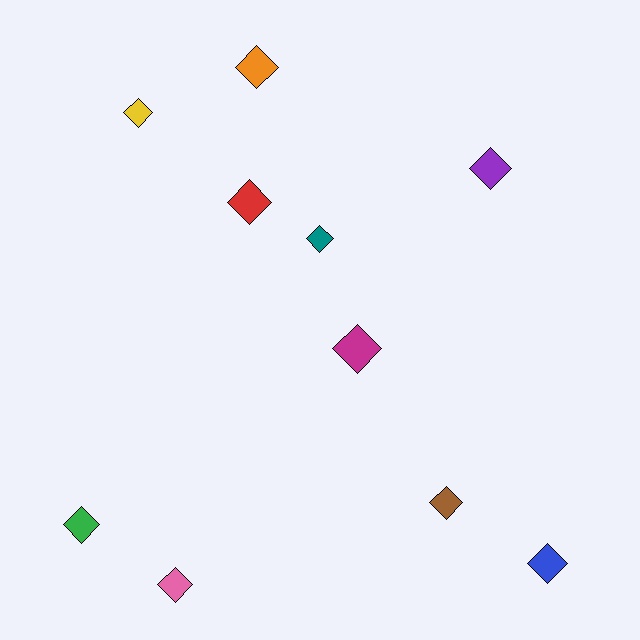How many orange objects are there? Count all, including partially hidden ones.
There is 1 orange object.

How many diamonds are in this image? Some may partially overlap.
There are 10 diamonds.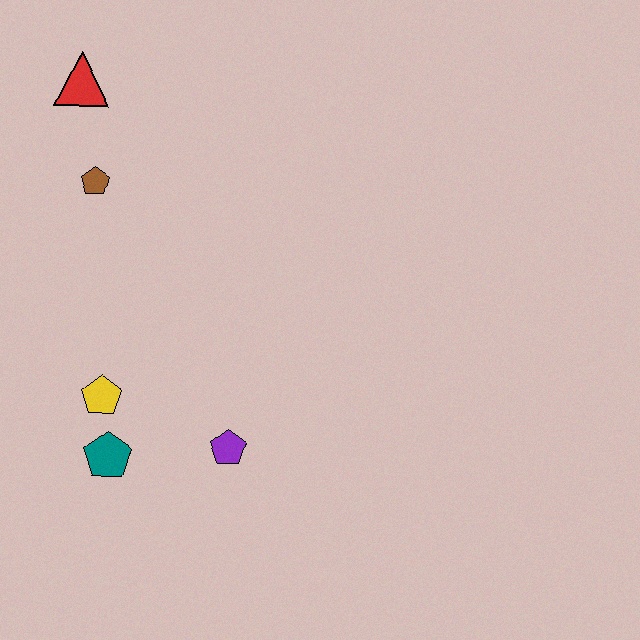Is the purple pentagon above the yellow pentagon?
No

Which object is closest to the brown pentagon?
The red triangle is closest to the brown pentagon.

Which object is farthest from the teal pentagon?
The red triangle is farthest from the teal pentagon.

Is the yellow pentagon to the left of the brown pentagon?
No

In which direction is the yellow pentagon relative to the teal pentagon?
The yellow pentagon is above the teal pentagon.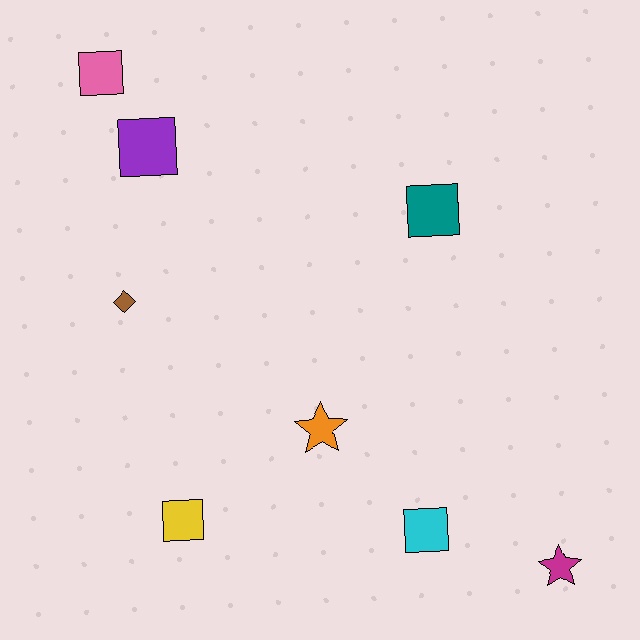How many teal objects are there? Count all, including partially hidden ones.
There is 1 teal object.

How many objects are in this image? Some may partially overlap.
There are 8 objects.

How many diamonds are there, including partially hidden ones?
There is 1 diamond.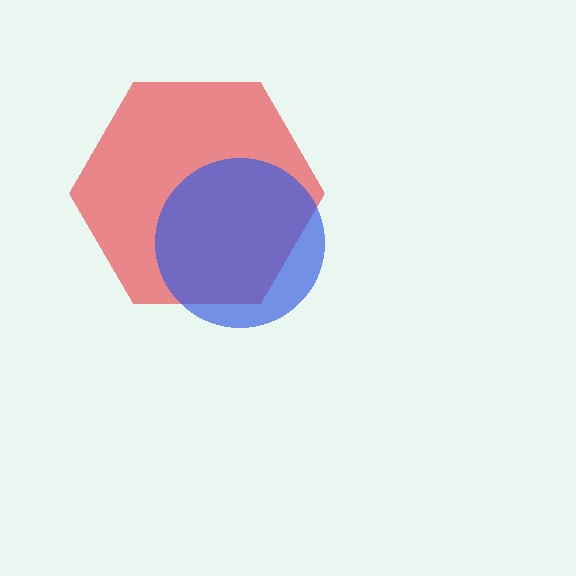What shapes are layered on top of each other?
The layered shapes are: a red hexagon, a blue circle.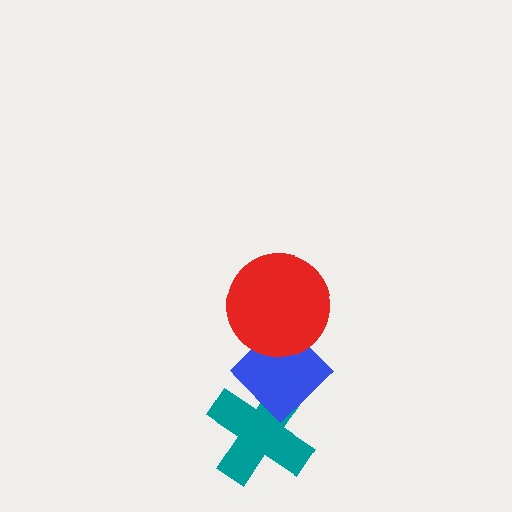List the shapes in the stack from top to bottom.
From top to bottom: the red circle, the blue diamond, the teal cross.